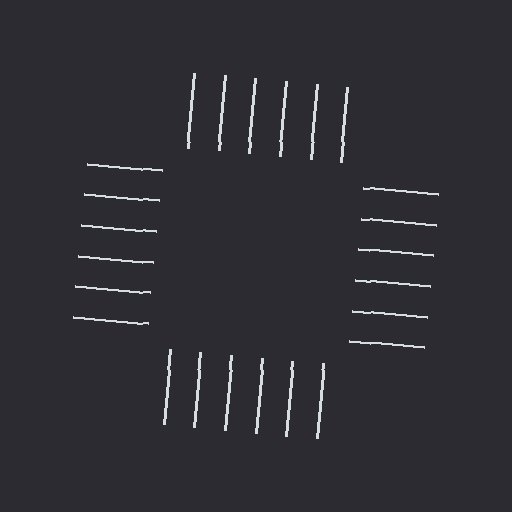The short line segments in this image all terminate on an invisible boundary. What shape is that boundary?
An illusory square — the line segments terminate on its edges but no continuous stroke is drawn.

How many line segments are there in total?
24 — 6 along each of the 4 edges.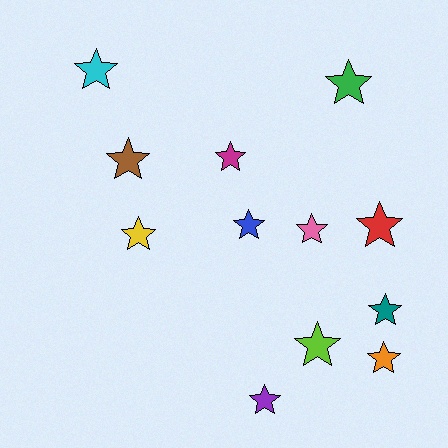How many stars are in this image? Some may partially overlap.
There are 12 stars.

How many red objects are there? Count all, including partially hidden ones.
There is 1 red object.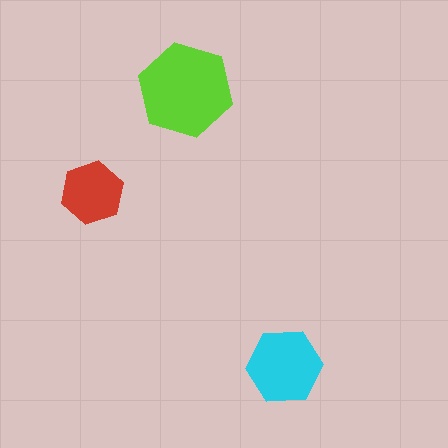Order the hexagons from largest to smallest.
the lime one, the cyan one, the red one.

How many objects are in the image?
There are 3 objects in the image.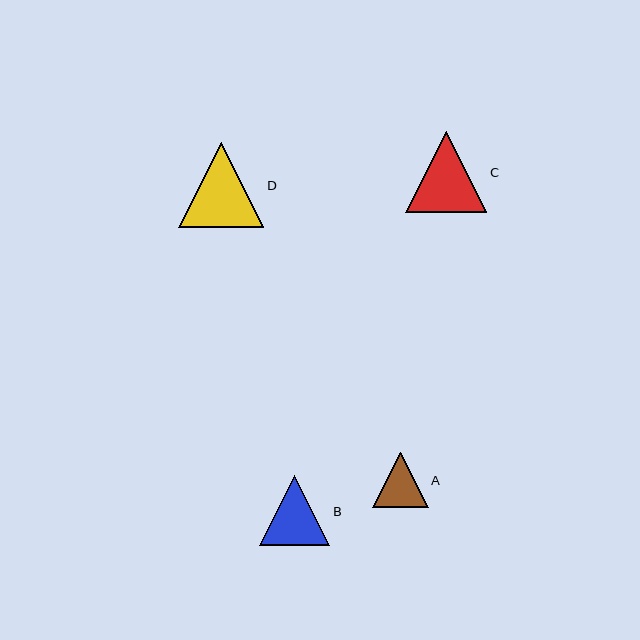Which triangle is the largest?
Triangle D is the largest with a size of approximately 85 pixels.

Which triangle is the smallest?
Triangle A is the smallest with a size of approximately 55 pixels.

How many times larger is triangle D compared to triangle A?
Triangle D is approximately 1.5 times the size of triangle A.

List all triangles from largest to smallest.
From largest to smallest: D, C, B, A.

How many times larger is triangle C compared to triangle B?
Triangle C is approximately 1.2 times the size of triangle B.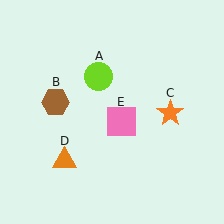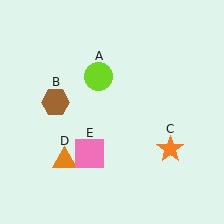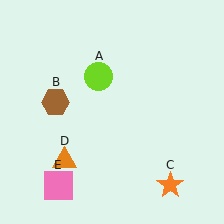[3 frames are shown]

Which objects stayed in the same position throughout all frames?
Lime circle (object A) and brown hexagon (object B) and orange triangle (object D) remained stationary.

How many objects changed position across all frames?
2 objects changed position: orange star (object C), pink square (object E).